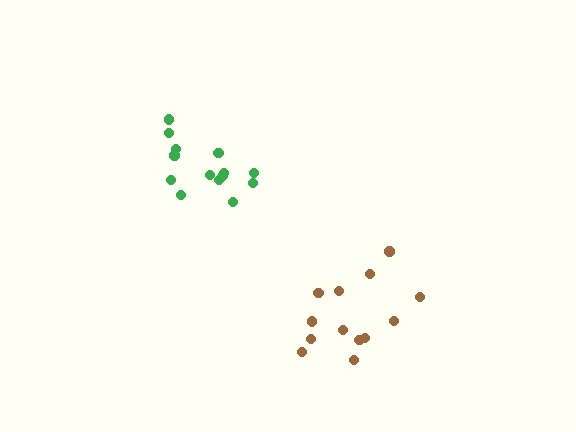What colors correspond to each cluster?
The clusters are colored: green, brown.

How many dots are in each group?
Group 1: 14 dots, Group 2: 13 dots (27 total).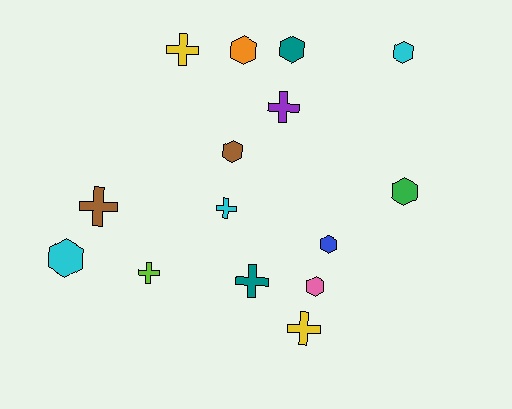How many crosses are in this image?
There are 7 crosses.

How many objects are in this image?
There are 15 objects.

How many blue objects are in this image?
There is 1 blue object.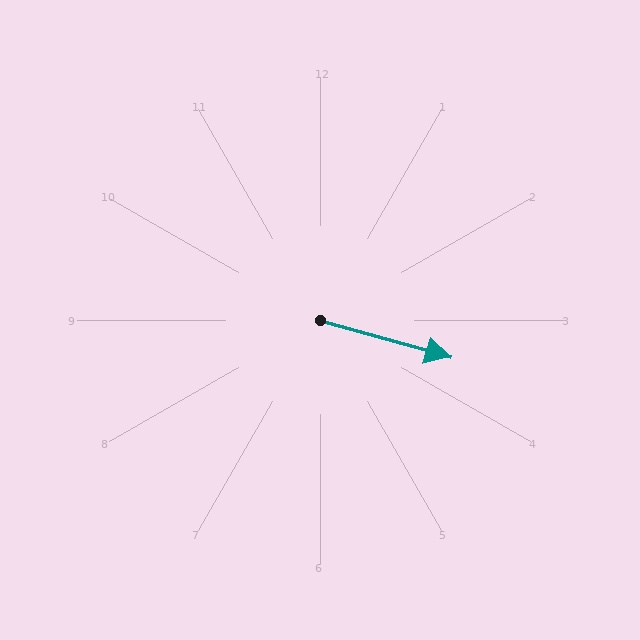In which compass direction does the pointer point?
East.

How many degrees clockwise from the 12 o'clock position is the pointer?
Approximately 106 degrees.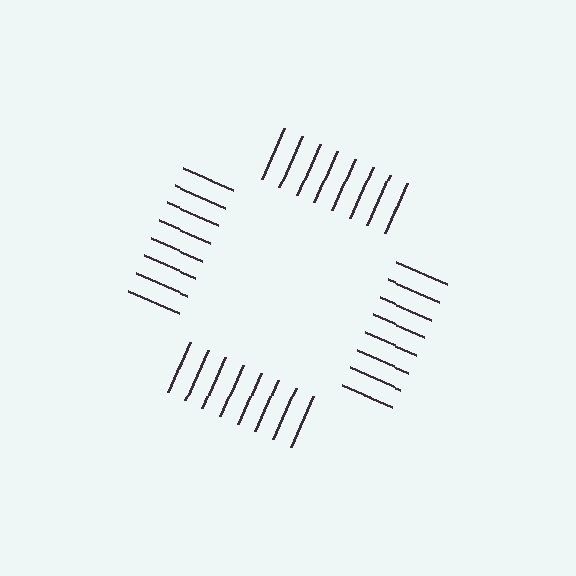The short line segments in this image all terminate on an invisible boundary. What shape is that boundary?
An illusory square — the line segments terminate on its edges but no continuous stroke is drawn.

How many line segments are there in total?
32 — 8 along each of the 4 edges.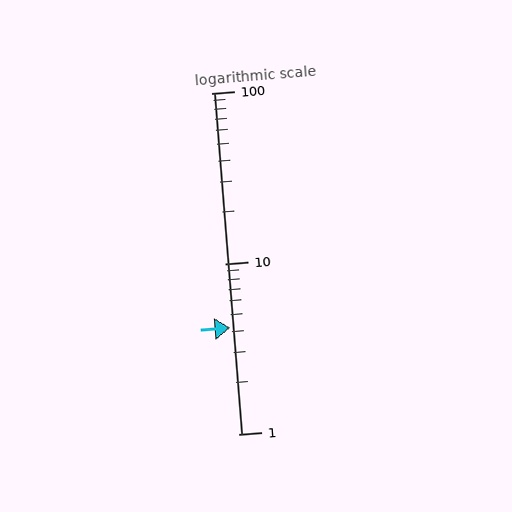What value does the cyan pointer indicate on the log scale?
The pointer indicates approximately 4.2.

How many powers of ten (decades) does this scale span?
The scale spans 2 decades, from 1 to 100.